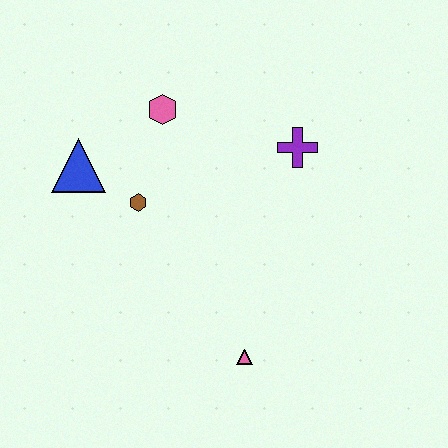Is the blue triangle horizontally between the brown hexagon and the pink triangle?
No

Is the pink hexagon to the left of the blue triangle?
No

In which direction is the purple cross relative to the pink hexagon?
The purple cross is to the right of the pink hexagon.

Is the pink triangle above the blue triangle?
No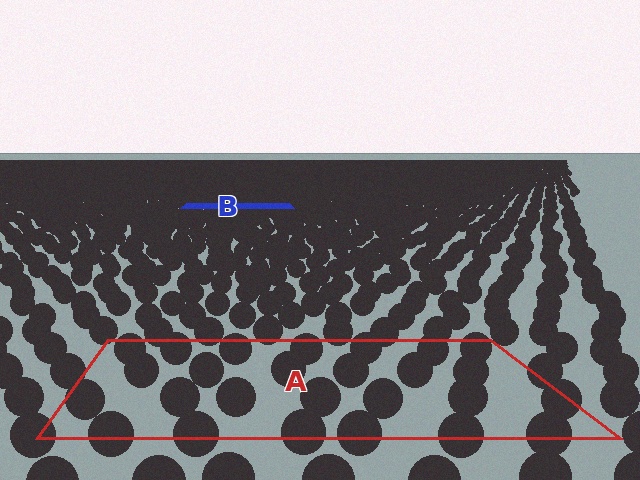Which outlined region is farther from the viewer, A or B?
Region B is farther from the viewer — the texture elements inside it appear smaller and more densely packed.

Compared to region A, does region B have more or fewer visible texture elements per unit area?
Region B has more texture elements per unit area — they are packed more densely because it is farther away.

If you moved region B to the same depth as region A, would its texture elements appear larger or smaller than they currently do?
They would appear larger. At a closer depth, the same texture elements are projected at a bigger on-screen size.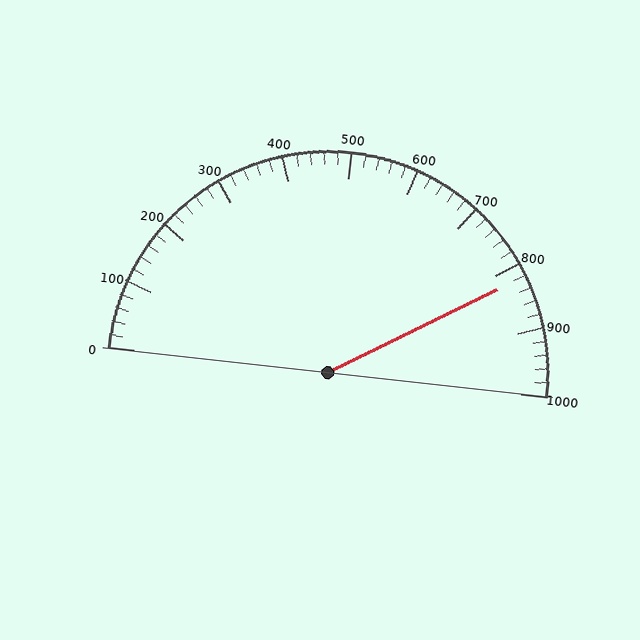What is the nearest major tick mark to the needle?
The nearest major tick mark is 800.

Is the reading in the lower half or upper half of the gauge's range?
The reading is in the upper half of the range (0 to 1000).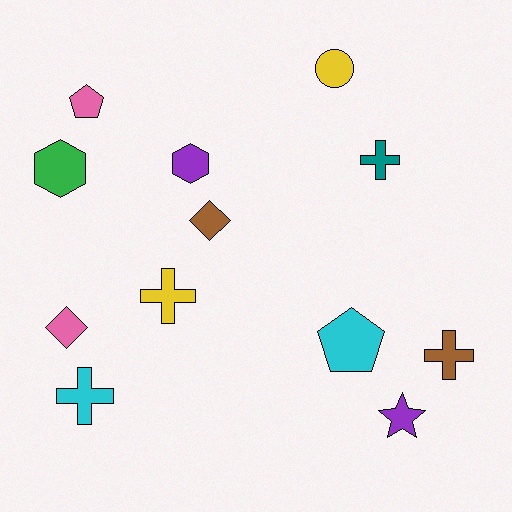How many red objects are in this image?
There are no red objects.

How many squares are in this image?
There are no squares.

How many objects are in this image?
There are 12 objects.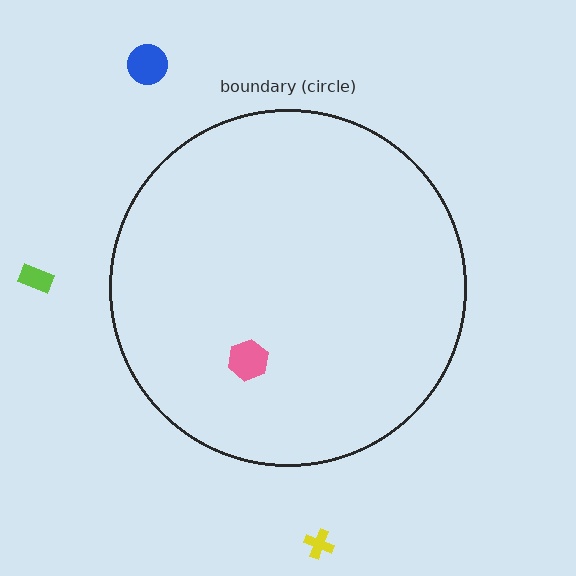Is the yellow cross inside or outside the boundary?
Outside.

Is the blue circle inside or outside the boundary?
Outside.